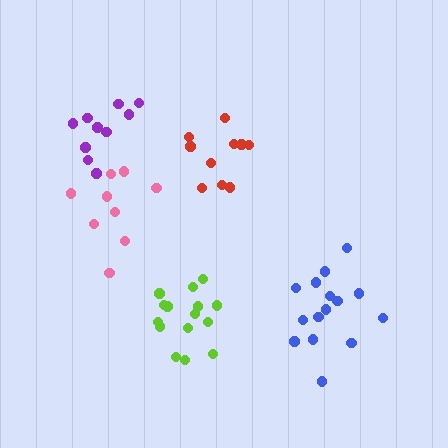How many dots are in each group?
Group 1: 10 dots, Group 2: 10 dots, Group 3: 15 dots, Group 4: 15 dots, Group 5: 9 dots (59 total).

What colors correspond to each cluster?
The clusters are colored: red, purple, blue, lime, pink.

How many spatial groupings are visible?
There are 5 spatial groupings.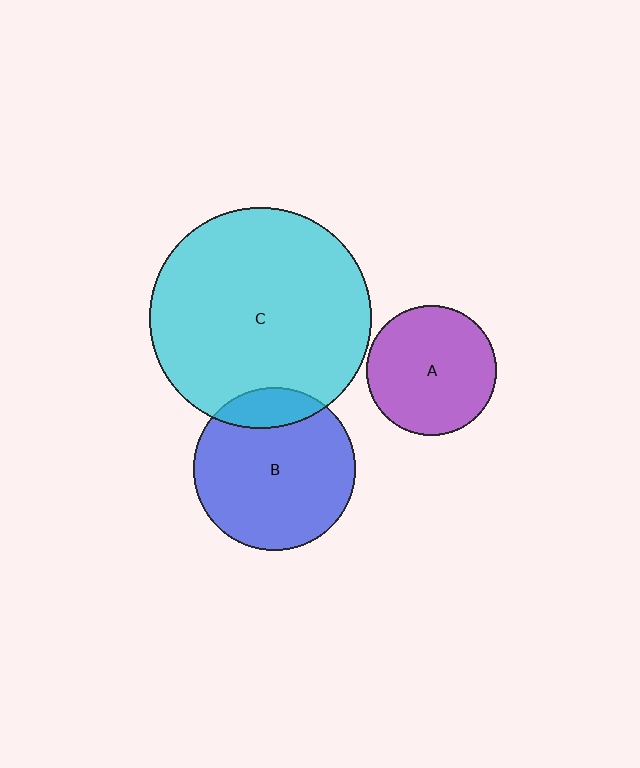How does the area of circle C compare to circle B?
Approximately 1.9 times.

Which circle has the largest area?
Circle C (cyan).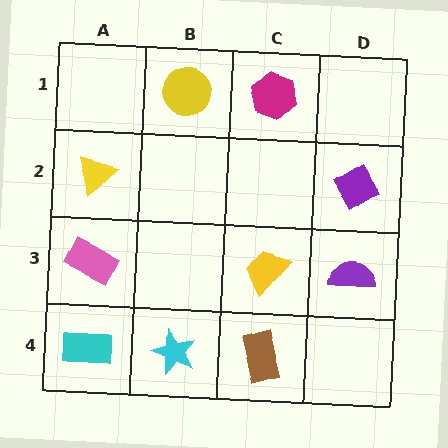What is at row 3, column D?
A purple semicircle.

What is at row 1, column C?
A magenta hexagon.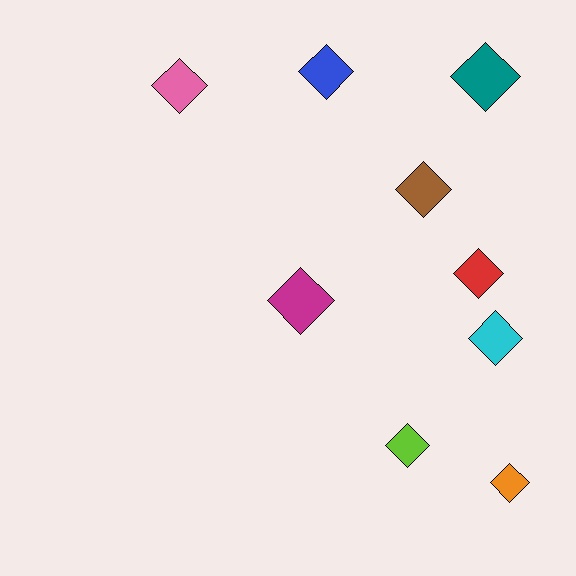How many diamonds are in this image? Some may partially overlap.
There are 9 diamonds.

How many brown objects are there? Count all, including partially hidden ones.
There is 1 brown object.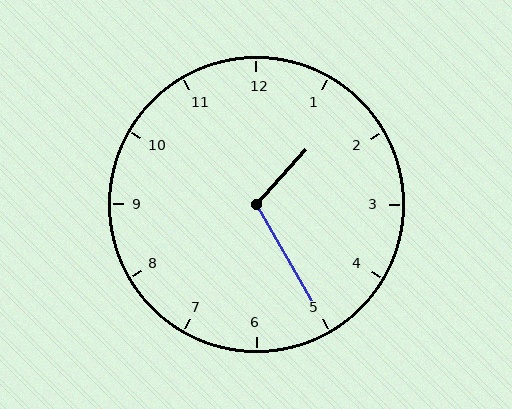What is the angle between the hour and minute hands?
Approximately 108 degrees.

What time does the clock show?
1:25.